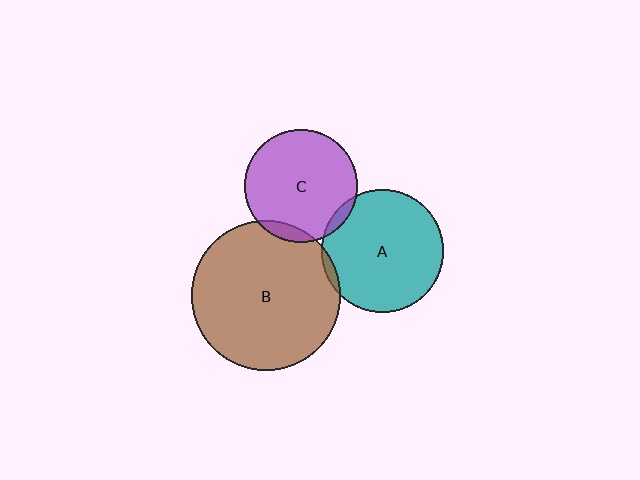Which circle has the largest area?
Circle B (brown).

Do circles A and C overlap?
Yes.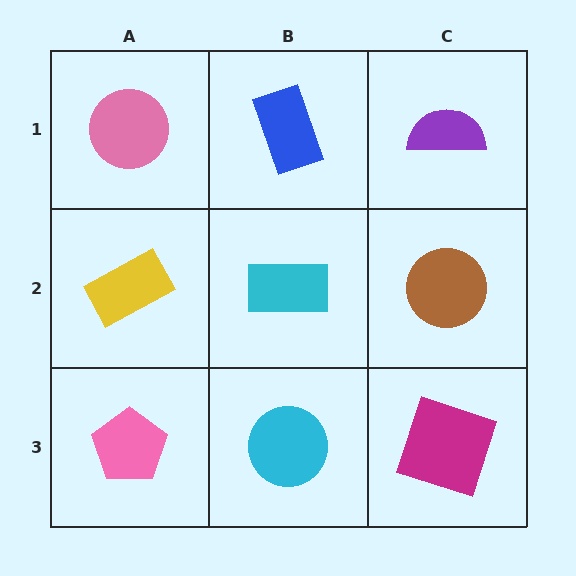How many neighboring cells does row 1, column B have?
3.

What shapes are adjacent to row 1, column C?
A brown circle (row 2, column C), a blue rectangle (row 1, column B).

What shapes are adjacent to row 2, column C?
A purple semicircle (row 1, column C), a magenta square (row 3, column C), a cyan rectangle (row 2, column B).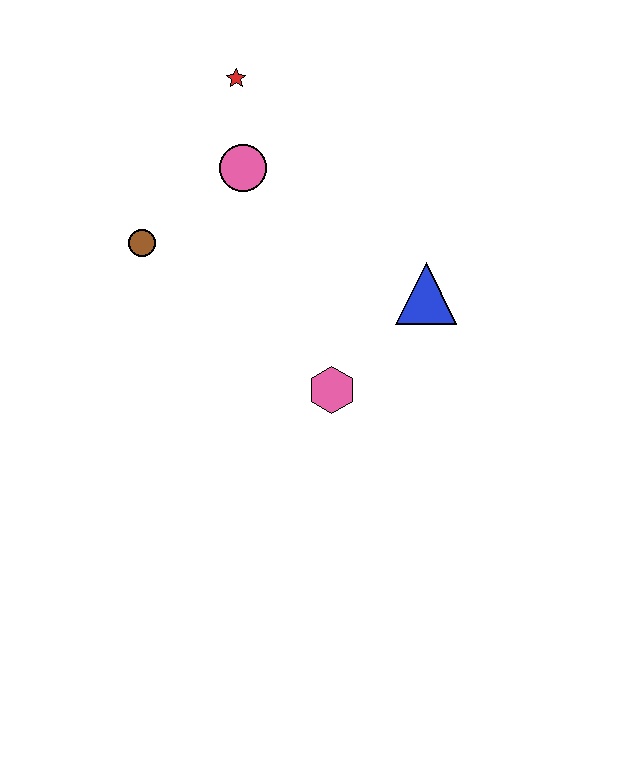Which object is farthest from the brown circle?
The blue triangle is farthest from the brown circle.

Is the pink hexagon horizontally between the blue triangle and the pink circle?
Yes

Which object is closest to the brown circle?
The pink circle is closest to the brown circle.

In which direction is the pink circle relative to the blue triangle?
The pink circle is to the left of the blue triangle.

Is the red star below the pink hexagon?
No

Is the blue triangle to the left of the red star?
No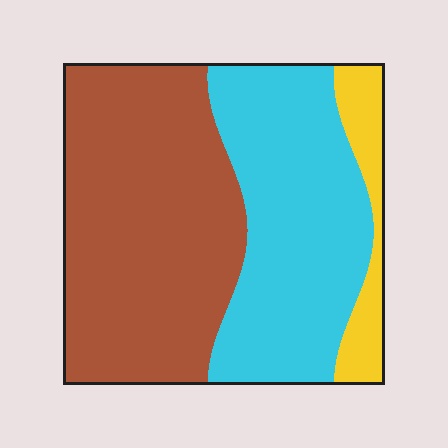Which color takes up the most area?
Brown, at roughly 50%.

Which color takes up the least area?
Yellow, at roughly 10%.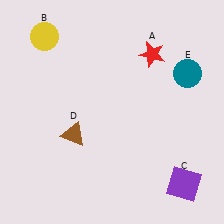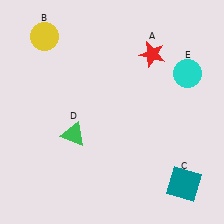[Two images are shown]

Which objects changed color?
C changed from purple to teal. D changed from brown to green. E changed from teal to cyan.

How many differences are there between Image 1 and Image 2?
There are 3 differences between the two images.